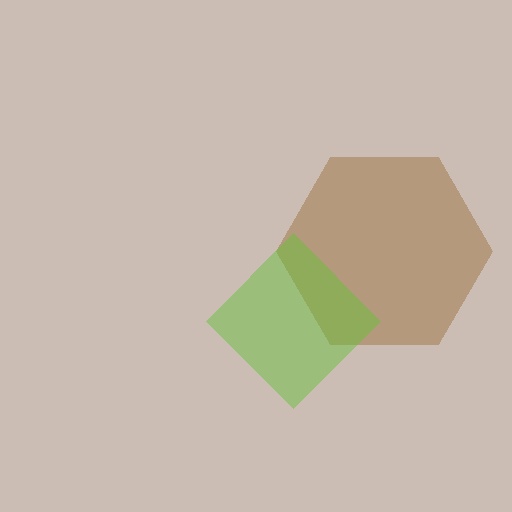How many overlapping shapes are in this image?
There are 2 overlapping shapes in the image.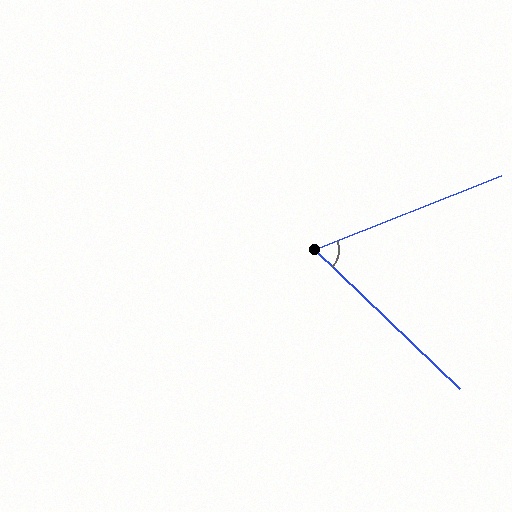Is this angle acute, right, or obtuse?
It is acute.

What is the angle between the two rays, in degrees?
Approximately 65 degrees.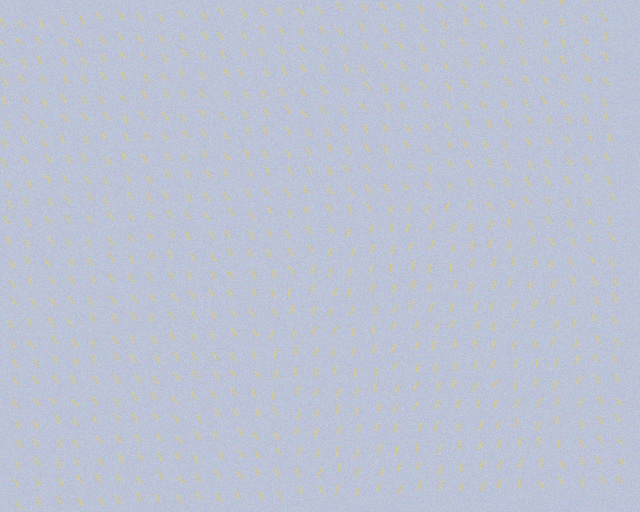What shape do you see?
I see a circle.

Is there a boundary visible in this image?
Yes, there is a texture boundary formed by a change in line orientation.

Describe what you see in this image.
The image is filled with small yellow line segments. A circle region in the image has lines oriented differently from the surrounding lines, creating a visible texture boundary.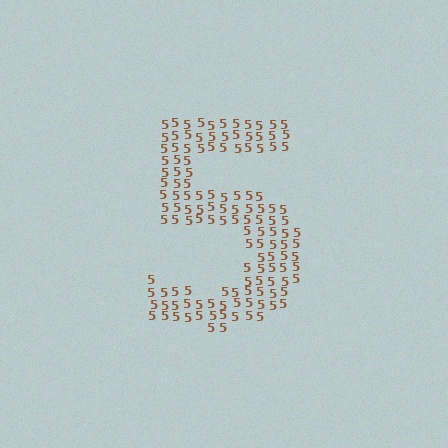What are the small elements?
The small elements are digit 5's.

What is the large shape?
The large shape is the digit 5.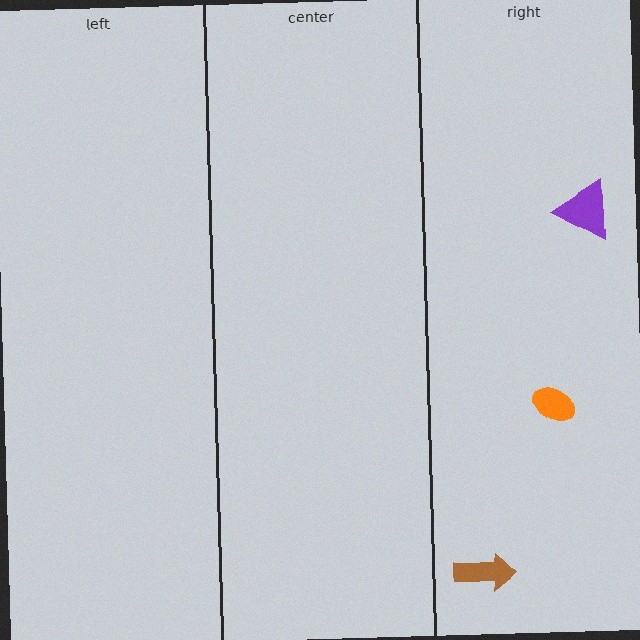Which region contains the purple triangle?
The right region.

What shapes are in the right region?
The purple triangle, the orange ellipse, the brown arrow.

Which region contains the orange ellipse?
The right region.